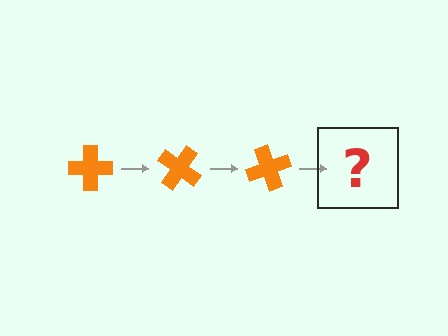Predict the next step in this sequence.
The next step is an orange cross rotated 105 degrees.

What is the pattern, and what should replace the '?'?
The pattern is that the cross rotates 35 degrees each step. The '?' should be an orange cross rotated 105 degrees.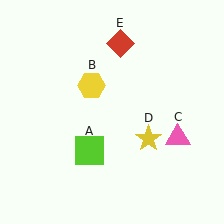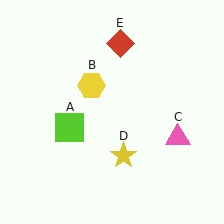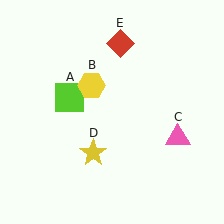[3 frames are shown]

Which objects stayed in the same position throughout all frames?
Yellow hexagon (object B) and pink triangle (object C) and red diamond (object E) remained stationary.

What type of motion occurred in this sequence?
The lime square (object A), yellow star (object D) rotated clockwise around the center of the scene.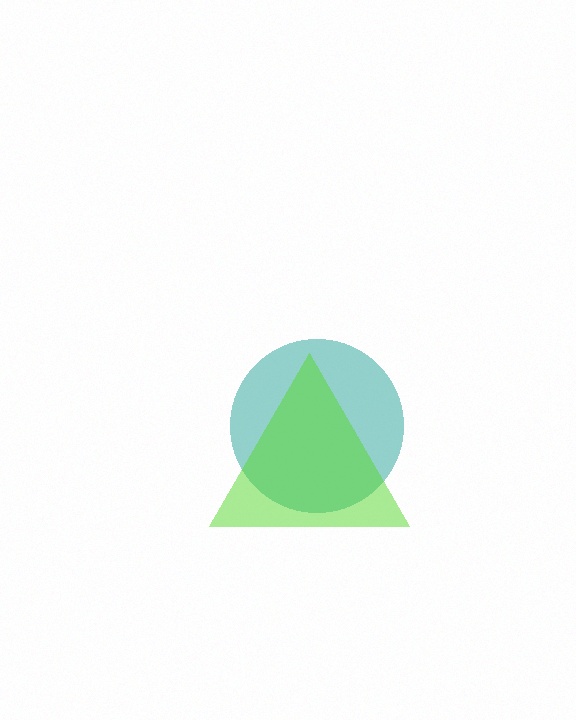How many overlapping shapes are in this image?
There are 2 overlapping shapes in the image.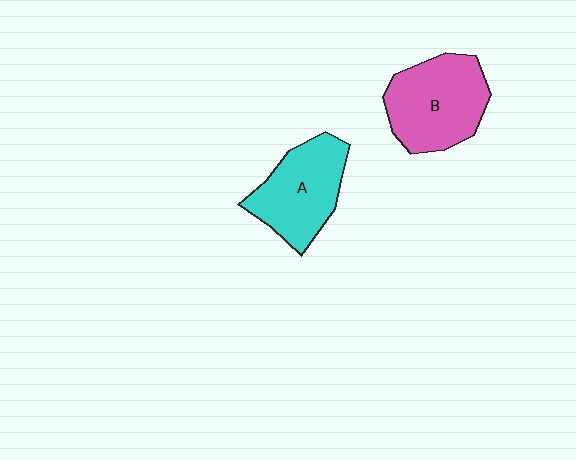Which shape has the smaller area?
Shape A (cyan).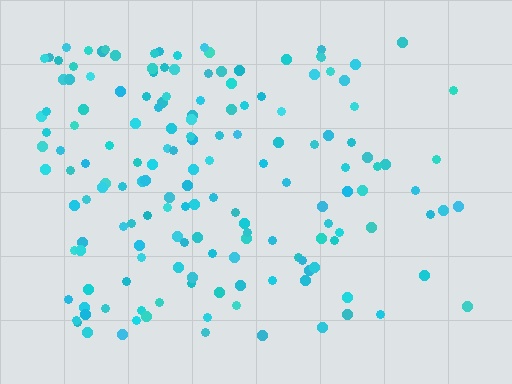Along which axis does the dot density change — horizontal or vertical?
Horizontal.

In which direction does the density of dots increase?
From right to left, with the left side densest.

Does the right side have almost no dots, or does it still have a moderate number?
Still a moderate number, just noticeably fewer than the left.